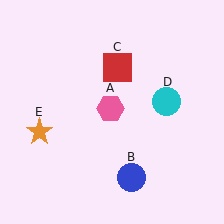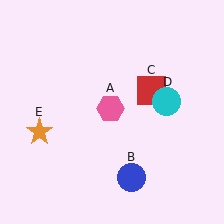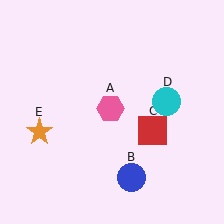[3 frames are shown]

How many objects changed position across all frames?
1 object changed position: red square (object C).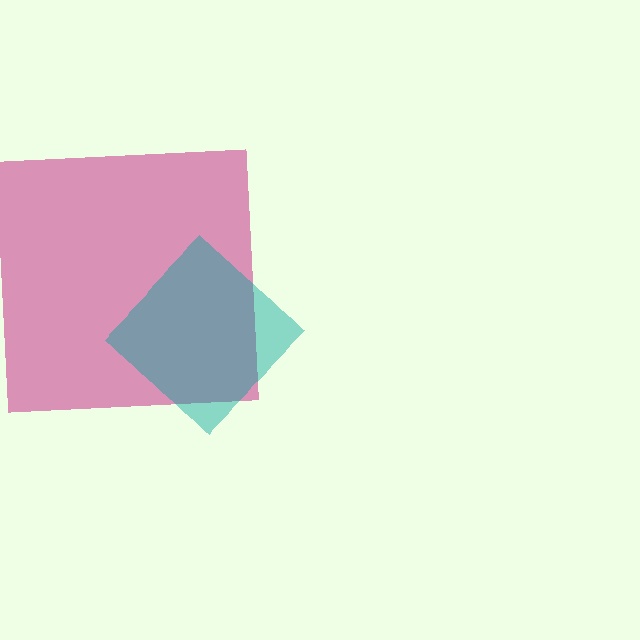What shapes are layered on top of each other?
The layered shapes are: a magenta square, a teal diamond.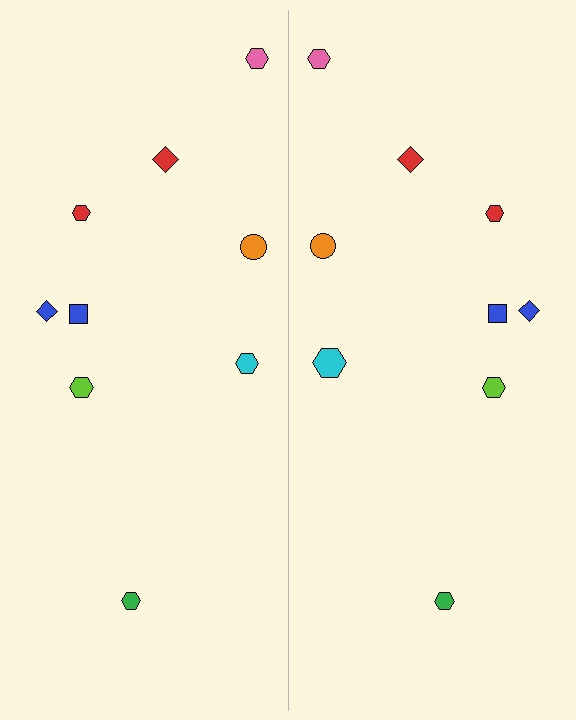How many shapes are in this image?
There are 18 shapes in this image.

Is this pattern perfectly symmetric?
No, the pattern is not perfectly symmetric. The cyan hexagon on the right side has a different size than its mirror counterpart.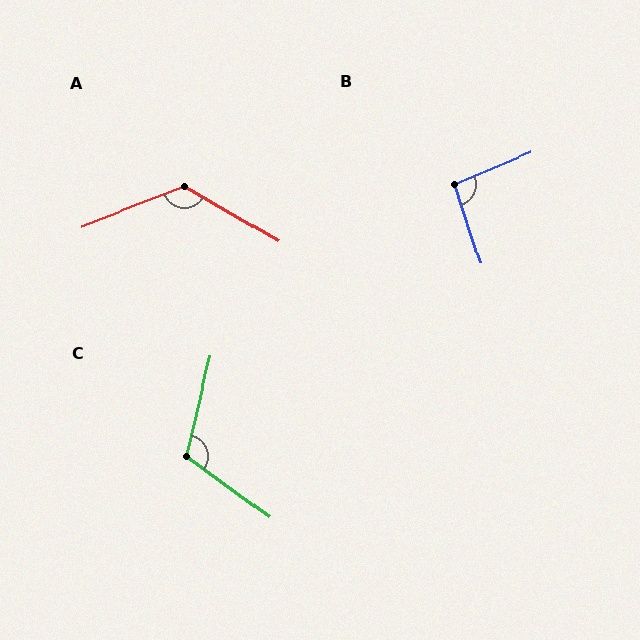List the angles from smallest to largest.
B (94°), C (113°), A (129°).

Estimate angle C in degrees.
Approximately 113 degrees.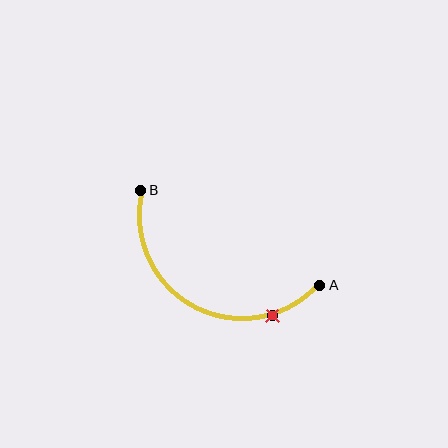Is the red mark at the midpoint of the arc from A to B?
No. The red mark lies on the arc but is closer to endpoint A. The arc midpoint would be at the point on the curve equidistant along the arc from both A and B.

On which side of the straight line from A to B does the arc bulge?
The arc bulges below the straight line connecting A and B.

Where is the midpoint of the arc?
The arc midpoint is the point on the curve farthest from the straight line joining A and B. It sits below that line.